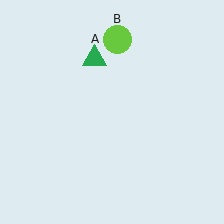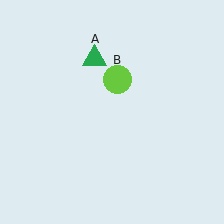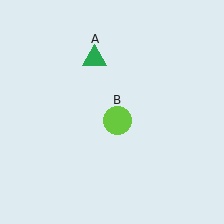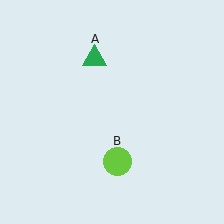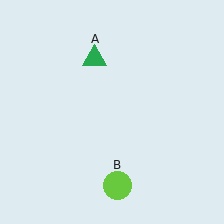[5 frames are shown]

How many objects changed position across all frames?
1 object changed position: lime circle (object B).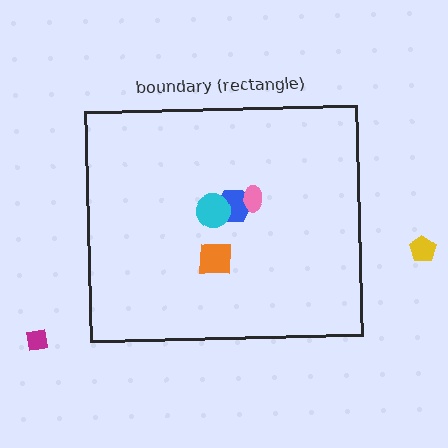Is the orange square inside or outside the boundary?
Inside.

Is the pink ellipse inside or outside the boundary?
Inside.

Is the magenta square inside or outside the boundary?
Outside.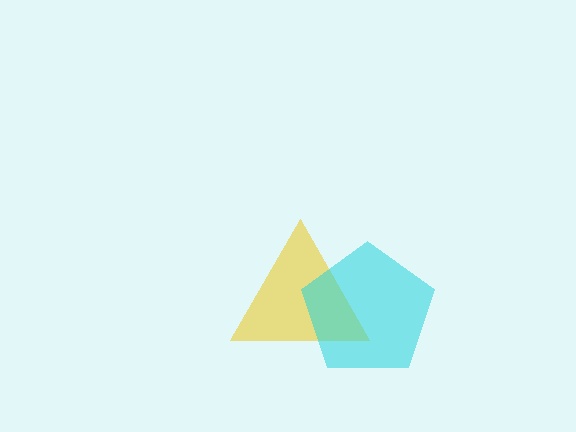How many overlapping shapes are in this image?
There are 2 overlapping shapes in the image.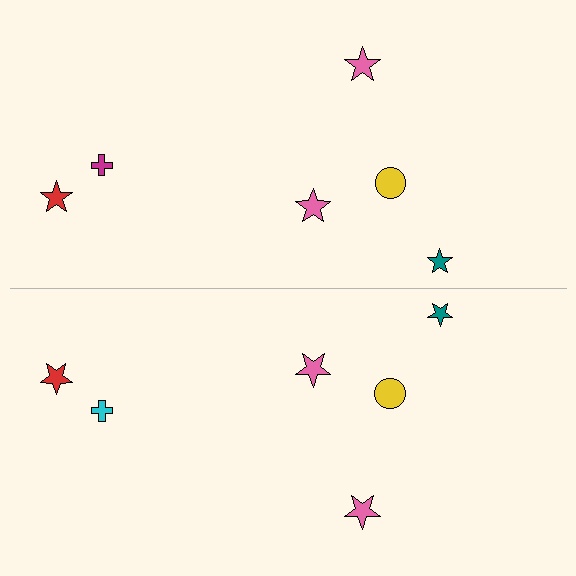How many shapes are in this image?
There are 12 shapes in this image.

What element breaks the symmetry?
The cyan cross on the bottom side breaks the symmetry — its mirror counterpart is magenta.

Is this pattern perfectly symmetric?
No, the pattern is not perfectly symmetric. The cyan cross on the bottom side breaks the symmetry — its mirror counterpart is magenta.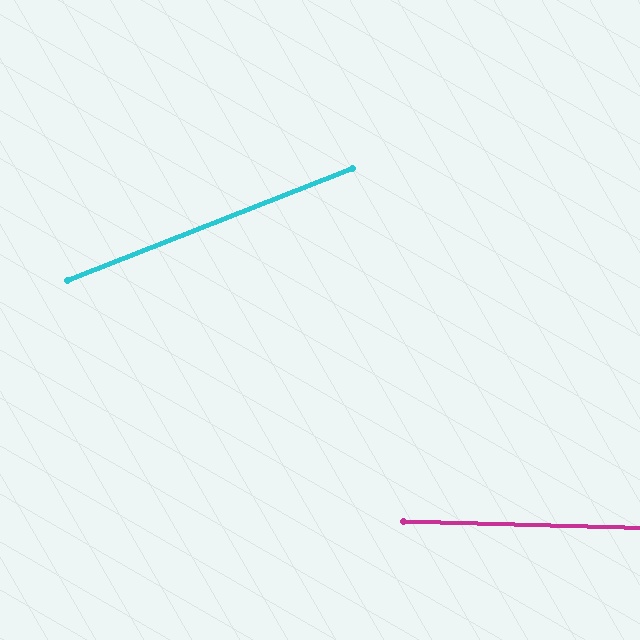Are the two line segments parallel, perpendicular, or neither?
Neither parallel nor perpendicular — they differ by about 23°.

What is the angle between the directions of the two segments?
Approximately 23 degrees.